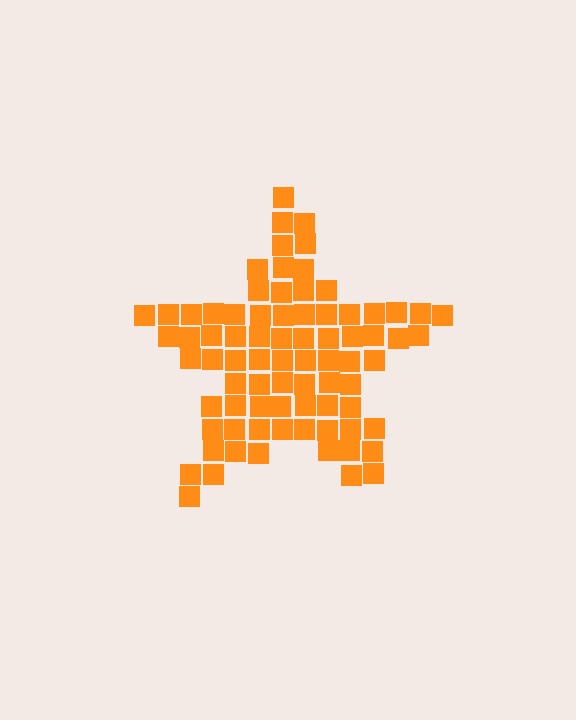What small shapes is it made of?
It is made of small squares.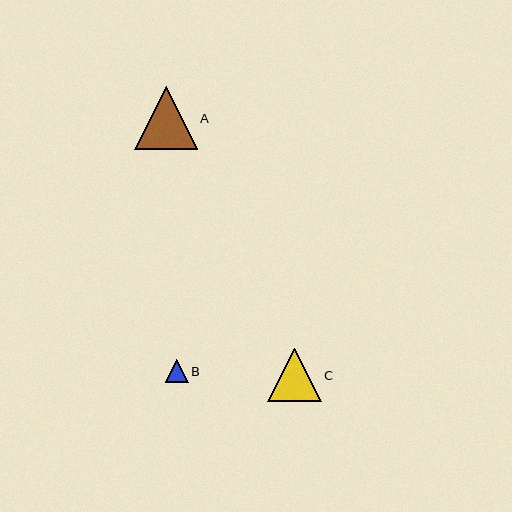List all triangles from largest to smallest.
From largest to smallest: A, C, B.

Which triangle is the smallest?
Triangle B is the smallest with a size of approximately 22 pixels.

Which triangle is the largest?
Triangle A is the largest with a size of approximately 63 pixels.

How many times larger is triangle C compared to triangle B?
Triangle C is approximately 2.4 times the size of triangle B.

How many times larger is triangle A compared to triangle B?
Triangle A is approximately 2.8 times the size of triangle B.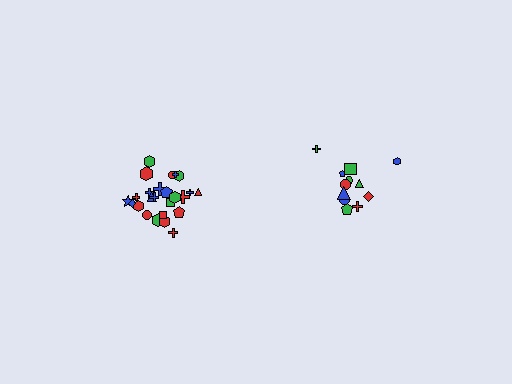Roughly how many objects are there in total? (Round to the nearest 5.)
Roughly 35 objects in total.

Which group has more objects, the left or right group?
The left group.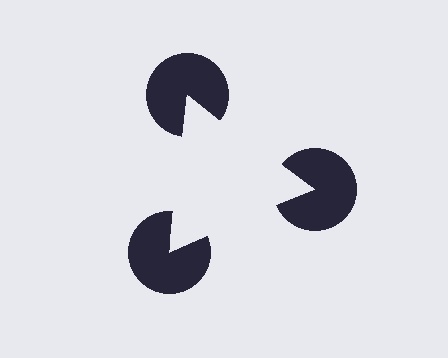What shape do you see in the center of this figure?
An illusory triangle — its edges are inferred from the aligned wedge cuts in the pac-man discs, not physically drawn.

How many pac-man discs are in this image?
There are 3 — one at each vertex of the illusory triangle.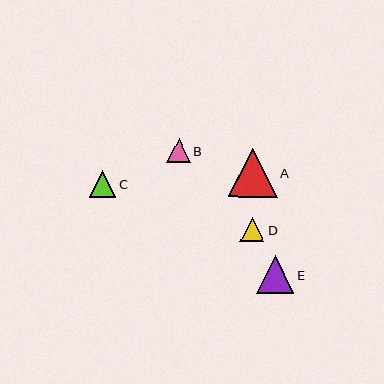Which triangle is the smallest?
Triangle B is the smallest with a size of approximately 24 pixels.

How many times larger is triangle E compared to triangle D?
Triangle E is approximately 1.5 times the size of triangle D.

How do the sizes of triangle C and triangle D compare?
Triangle C and triangle D are approximately the same size.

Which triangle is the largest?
Triangle A is the largest with a size of approximately 49 pixels.